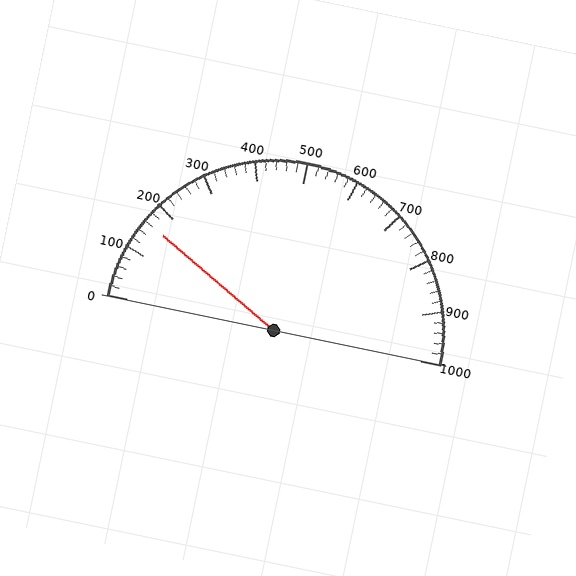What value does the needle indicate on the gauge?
The needle indicates approximately 160.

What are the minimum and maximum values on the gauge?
The gauge ranges from 0 to 1000.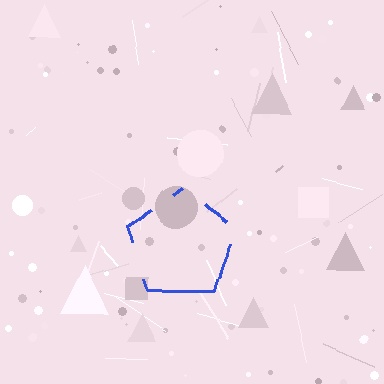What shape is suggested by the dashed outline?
The dashed outline suggests a pentagon.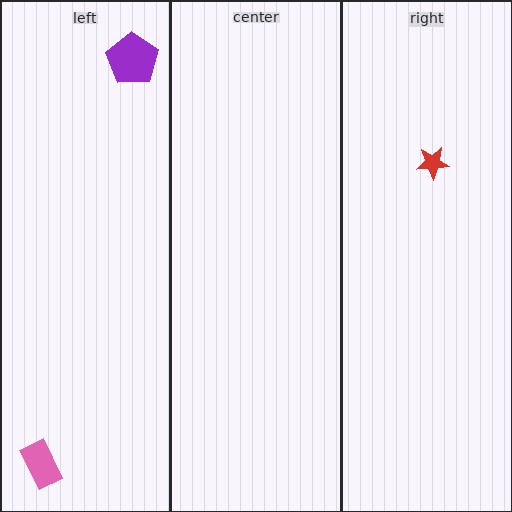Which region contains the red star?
The right region.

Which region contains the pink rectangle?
The left region.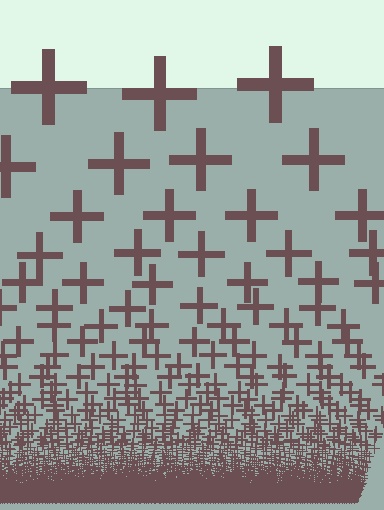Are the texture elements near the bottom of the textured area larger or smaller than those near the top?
Smaller. The gradient is inverted — elements near the bottom are smaller and denser.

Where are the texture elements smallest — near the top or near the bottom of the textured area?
Near the bottom.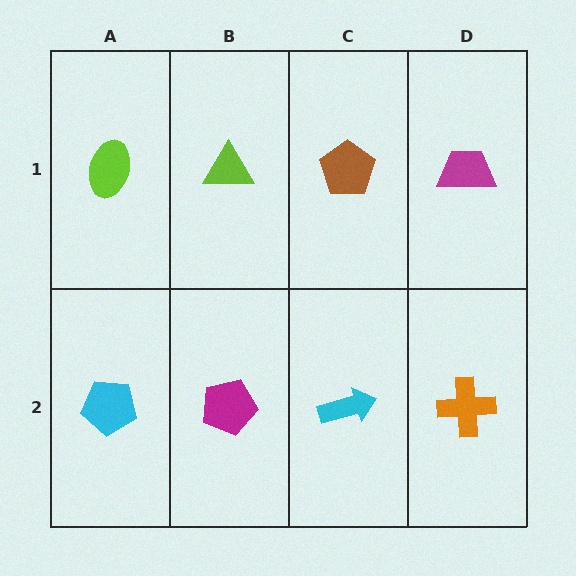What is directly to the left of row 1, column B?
A lime ellipse.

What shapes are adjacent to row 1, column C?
A cyan arrow (row 2, column C), a lime triangle (row 1, column B), a magenta trapezoid (row 1, column D).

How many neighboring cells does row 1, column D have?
2.